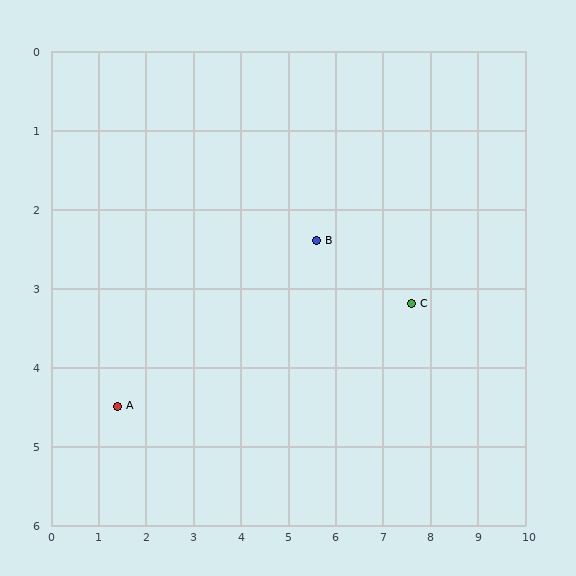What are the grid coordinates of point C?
Point C is at approximately (7.6, 3.2).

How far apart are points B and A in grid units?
Points B and A are about 4.7 grid units apart.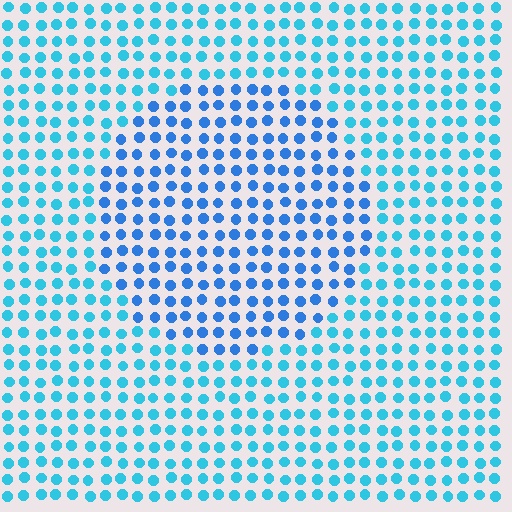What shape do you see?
I see a circle.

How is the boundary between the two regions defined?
The boundary is defined purely by a slight shift in hue (about 25 degrees). Spacing, size, and orientation are identical on both sides.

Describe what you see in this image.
The image is filled with small cyan elements in a uniform arrangement. A circle-shaped region is visible where the elements are tinted to a slightly different hue, forming a subtle color boundary.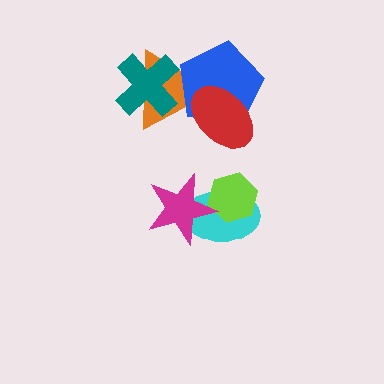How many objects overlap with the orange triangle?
3 objects overlap with the orange triangle.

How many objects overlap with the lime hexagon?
2 objects overlap with the lime hexagon.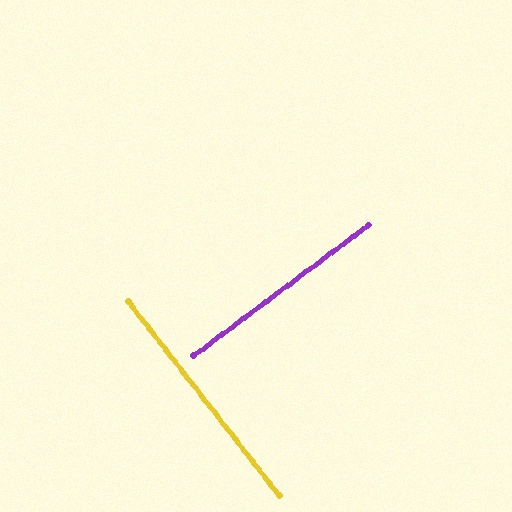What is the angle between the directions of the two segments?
Approximately 89 degrees.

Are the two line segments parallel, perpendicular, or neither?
Perpendicular — they meet at approximately 89°.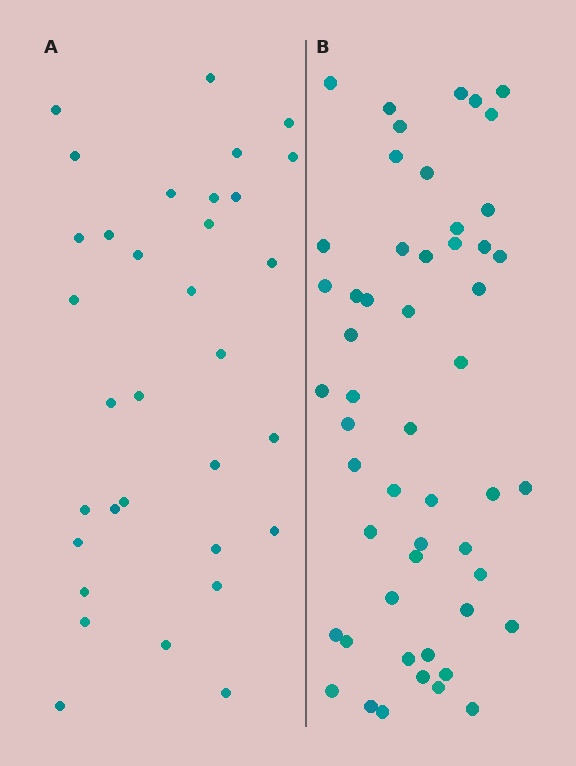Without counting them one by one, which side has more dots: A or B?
Region B (the right region) has more dots.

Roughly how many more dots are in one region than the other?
Region B has approximately 20 more dots than region A.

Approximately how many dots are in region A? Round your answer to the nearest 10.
About 30 dots. (The exact count is 33, which rounds to 30.)